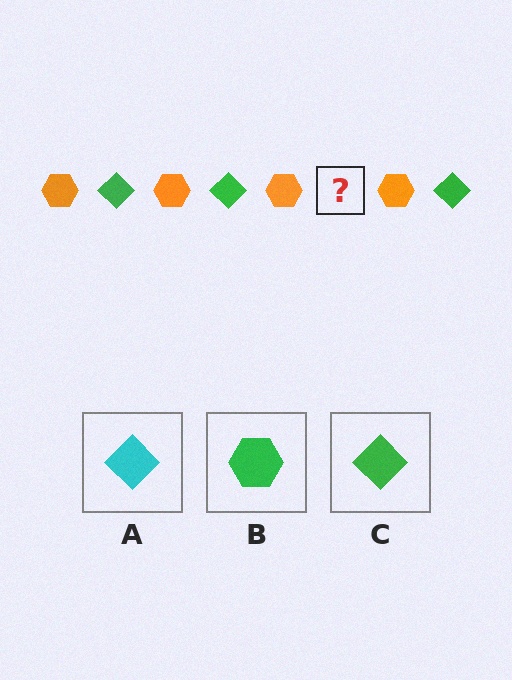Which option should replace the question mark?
Option C.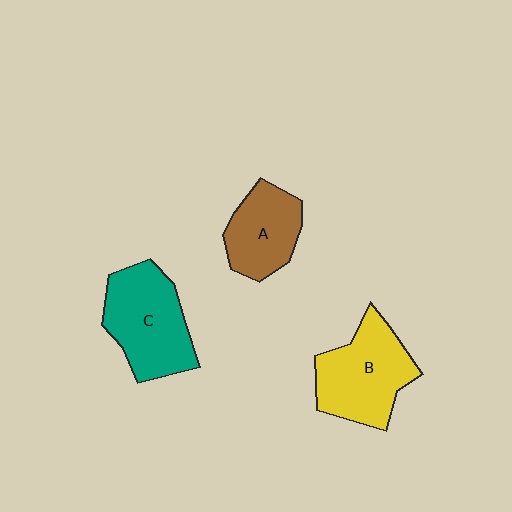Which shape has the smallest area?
Shape A (brown).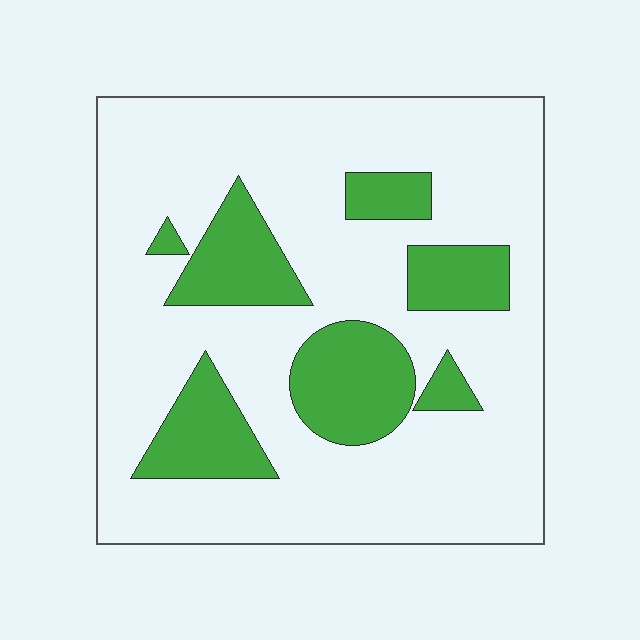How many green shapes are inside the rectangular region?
7.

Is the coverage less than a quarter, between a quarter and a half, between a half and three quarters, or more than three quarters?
Less than a quarter.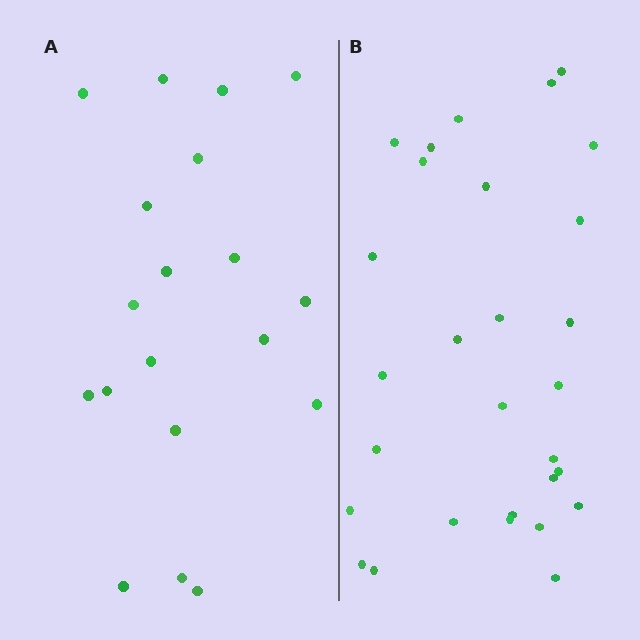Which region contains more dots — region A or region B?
Region B (the right region) has more dots.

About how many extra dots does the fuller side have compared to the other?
Region B has roughly 10 or so more dots than region A.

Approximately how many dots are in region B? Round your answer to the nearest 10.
About 30 dots. (The exact count is 29, which rounds to 30.)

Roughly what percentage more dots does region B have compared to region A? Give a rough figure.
About 55% more.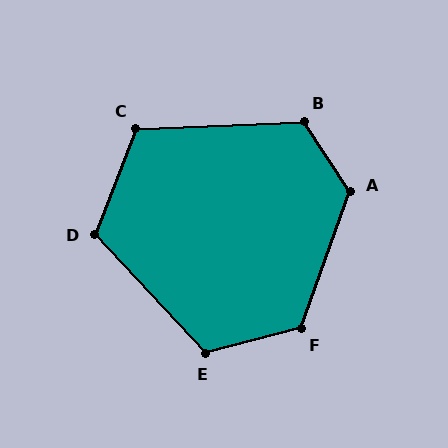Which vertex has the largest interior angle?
A, at approximately 127 degrees.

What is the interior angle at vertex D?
Approximately 115 degrees (obtuse).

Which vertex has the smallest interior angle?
C, at approximately 114 degrees.